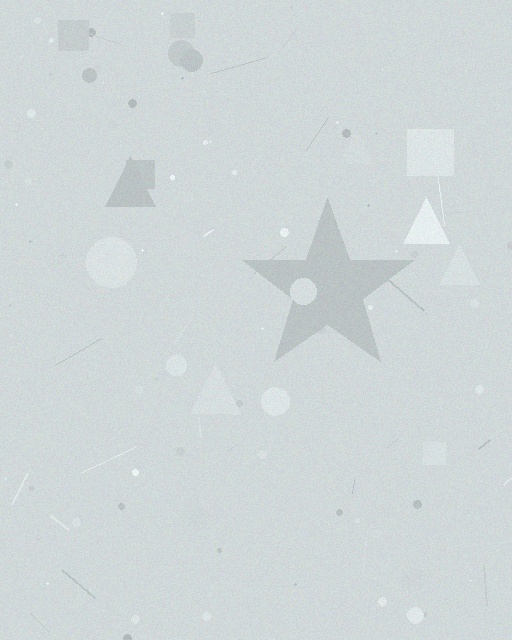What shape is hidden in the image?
A star is hidden in the image.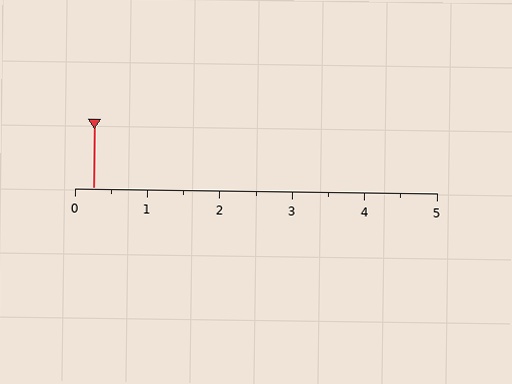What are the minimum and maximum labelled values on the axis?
The axis runs from 0 to 5.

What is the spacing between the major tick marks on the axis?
The major ticks are spaced 1 apart.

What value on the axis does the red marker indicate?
The marker indicates approximately 0.2.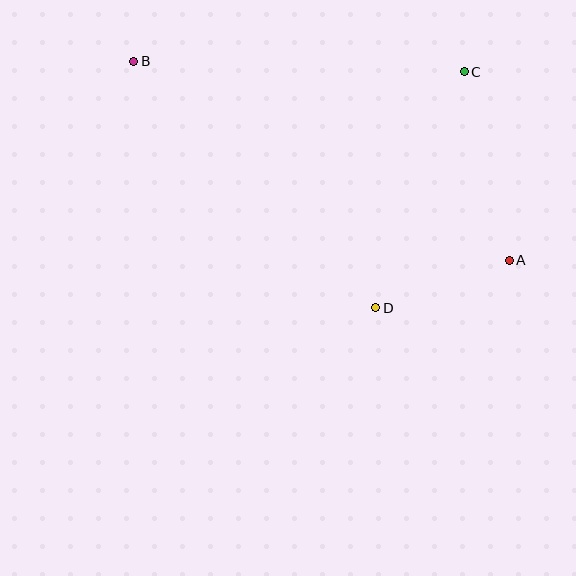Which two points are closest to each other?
Points A and D are closest to each other.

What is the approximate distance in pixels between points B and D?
The distance between B and D is approximately 345 pixels.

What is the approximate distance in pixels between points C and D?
The distance between C and D is approximately 252 pixels.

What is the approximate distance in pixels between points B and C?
The distance between B and C is approximately 331 pixels.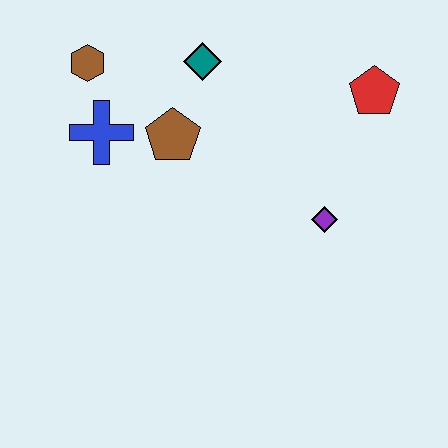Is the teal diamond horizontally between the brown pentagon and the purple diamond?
Yes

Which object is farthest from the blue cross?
The red pentagon is farthest from the blue cross.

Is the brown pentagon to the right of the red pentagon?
No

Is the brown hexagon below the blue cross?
No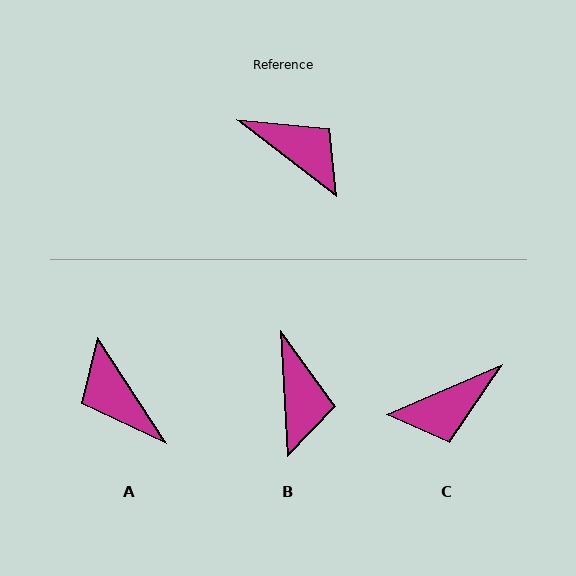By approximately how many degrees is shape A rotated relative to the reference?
Approximately 161 degrees counter-clockwise.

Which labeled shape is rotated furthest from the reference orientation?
A, about 161 degrees away.